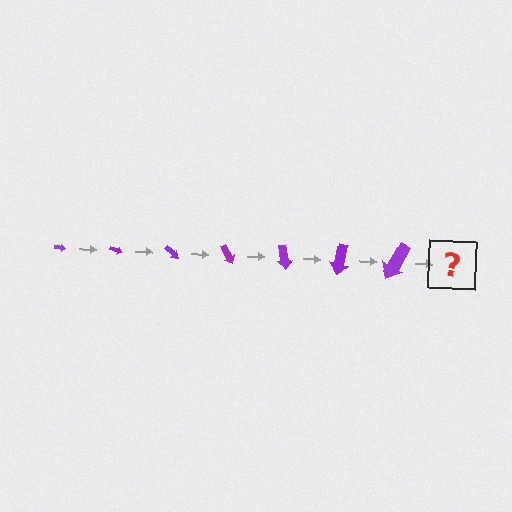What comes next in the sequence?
The next element should be an arrow, larger than the previous one and rotated 140 degrees from the start.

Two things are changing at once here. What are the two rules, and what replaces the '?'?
The two rules are that the arrow grows larger each step and it rotates 20 degrees each step. The '?' should be an arrow, larger than the previous one and rotated 140 degrees from the start.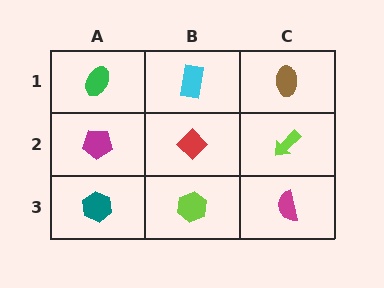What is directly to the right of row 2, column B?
A lime arrow.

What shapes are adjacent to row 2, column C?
A brown ellipse (row 1, column C), a magenta semicircle (row 3, column C), a red diamond (row 2, column B).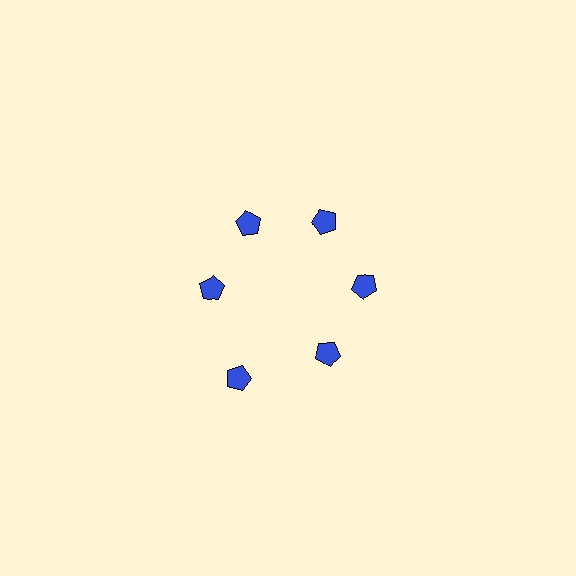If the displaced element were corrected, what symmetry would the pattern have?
It would have 6-fold rotational symmetry — the pattern would map onto itself every 60 degrees.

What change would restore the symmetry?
The symmetry would be restored by moving it inward, back onto the ring so that all 6 pentagons sit at equal angles and equal distance from the center.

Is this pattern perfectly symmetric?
No. The 6 blue pentagons are arranged in a ring, but one element near the 7 o'clock position is pushed outward from the center, breaking the 6-fold rotational symmetry.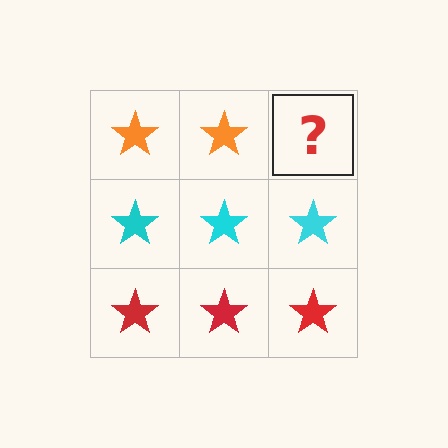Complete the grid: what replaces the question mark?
The question mark should be replaced with an orange star.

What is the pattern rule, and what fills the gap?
The rule is that each row has a consistent color. The gap should be filled with an orange star.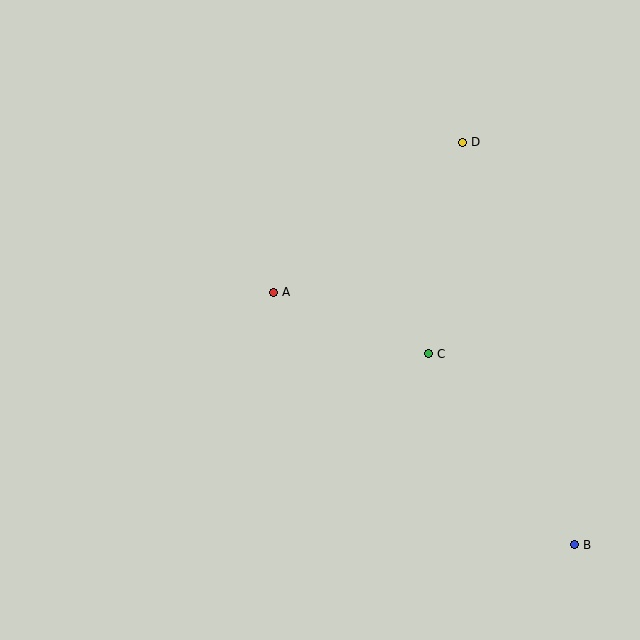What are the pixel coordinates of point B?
Point B is at (574, 545).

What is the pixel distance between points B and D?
The distance between B and D is 417 pixels.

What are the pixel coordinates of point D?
Point D is at (462, 142).